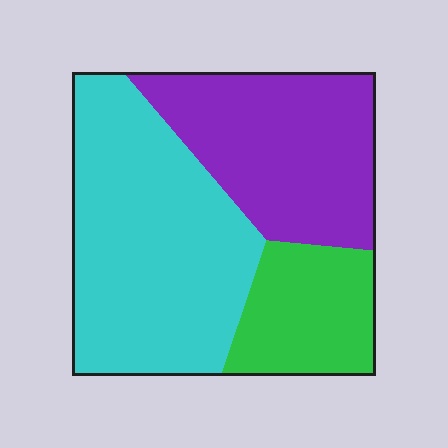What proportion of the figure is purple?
Purple takes up between a quarter and a half of the figure.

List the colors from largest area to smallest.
From largest to smallest: cyan, purple, green.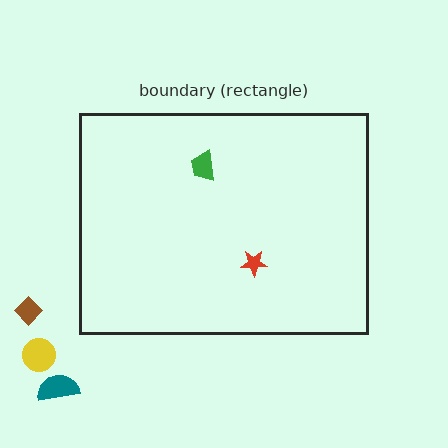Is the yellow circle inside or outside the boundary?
Outside.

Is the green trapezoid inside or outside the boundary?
Inside.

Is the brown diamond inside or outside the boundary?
Outside.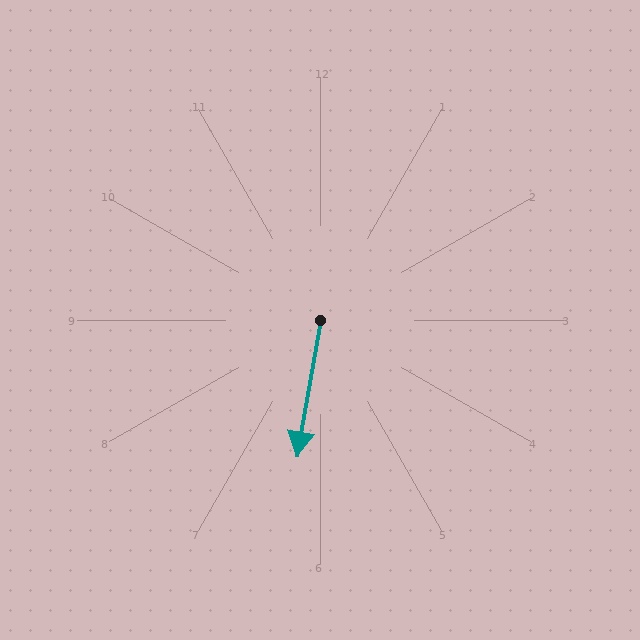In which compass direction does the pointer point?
South.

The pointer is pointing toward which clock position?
Roughly 6 o'clock.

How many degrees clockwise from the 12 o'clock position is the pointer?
Approximately 190 degrees.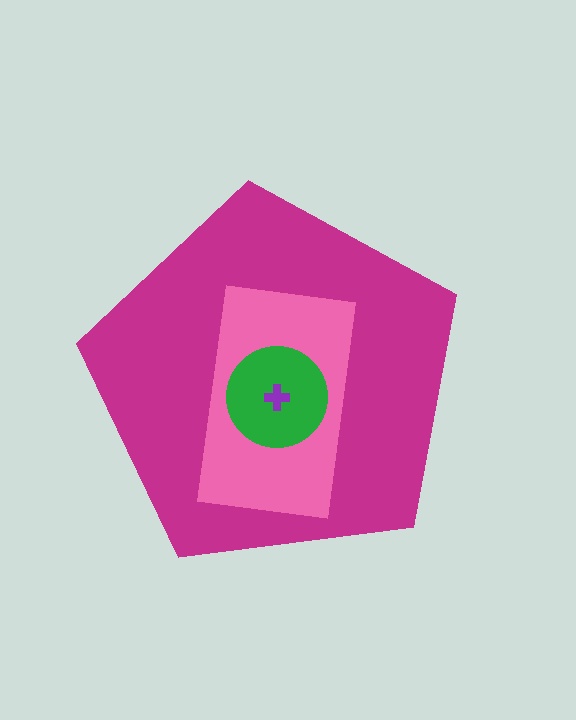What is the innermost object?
The purple cross.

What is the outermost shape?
The magenta pentagon.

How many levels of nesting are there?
4.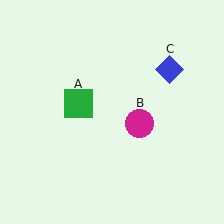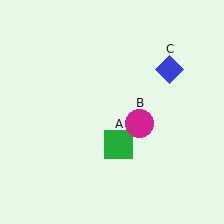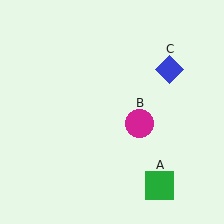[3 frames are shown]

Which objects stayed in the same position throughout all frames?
Magenta circle (object B) and blue diamond (object C) remained stationary.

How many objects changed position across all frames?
1 object changed position: green square (object A).